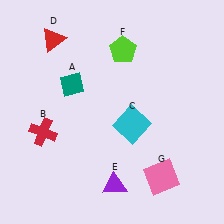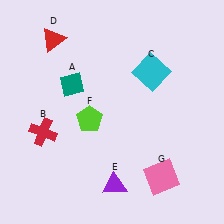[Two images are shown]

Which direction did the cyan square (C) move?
The cyan square (C) moved up.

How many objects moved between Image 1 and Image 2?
2 objects moved between the two images.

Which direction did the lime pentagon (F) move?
The lime pentagon (F) moved down.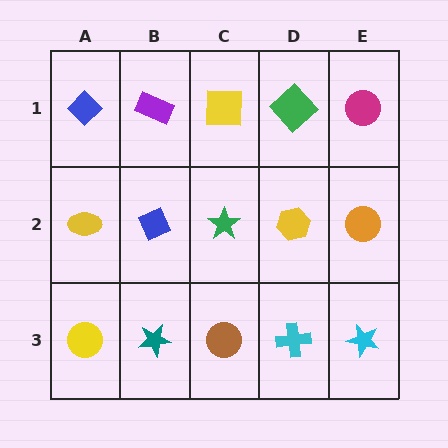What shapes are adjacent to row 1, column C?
A green star (row 2, column C), a purple rectangle (row 1, column B), a green diamond (row 1, column D).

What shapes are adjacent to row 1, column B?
A blue diamond (row 2, column B), a blue diamond (row 1, column A), a yellow square (row 1, column C).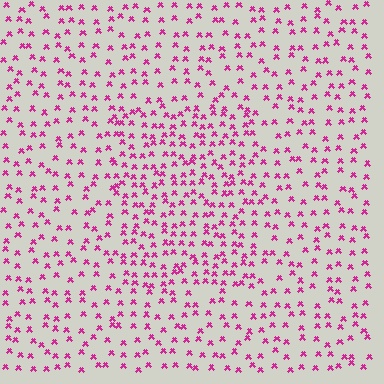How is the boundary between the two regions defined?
The boundary is defined by a change in element density (approximately 1.7x ratio). All elements are the same color, size, and shape.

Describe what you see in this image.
The image contains small magenta elements arranged at two different densities. A rectangle-shaped region is visible where the elements are more densely packed than the surrounding area.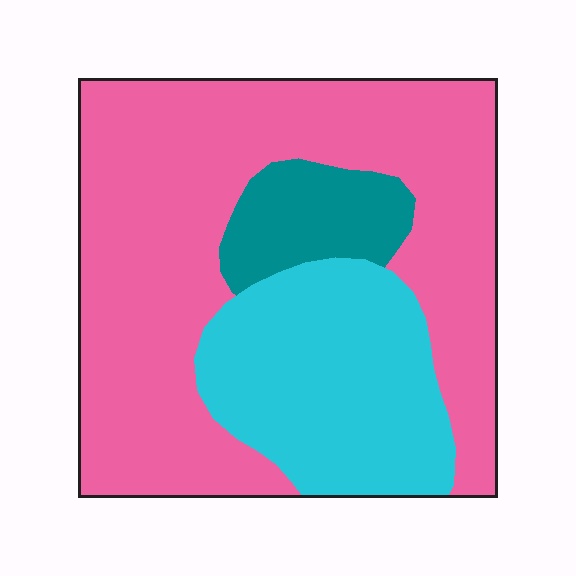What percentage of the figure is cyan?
Cyan takes up about one quarter (1/4) of the figure.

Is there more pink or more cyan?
Pink.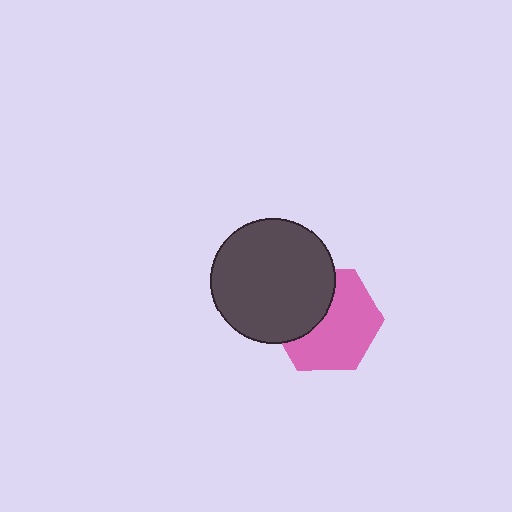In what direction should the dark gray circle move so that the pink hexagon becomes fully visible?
The dark gray circle should move toward the upper-left. That is the shortest direction to clear the overlap and leave the pink hexagon fully visible.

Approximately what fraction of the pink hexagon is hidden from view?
Roughly 38% of the pink hexagon is hidden behind the dark gray circle.